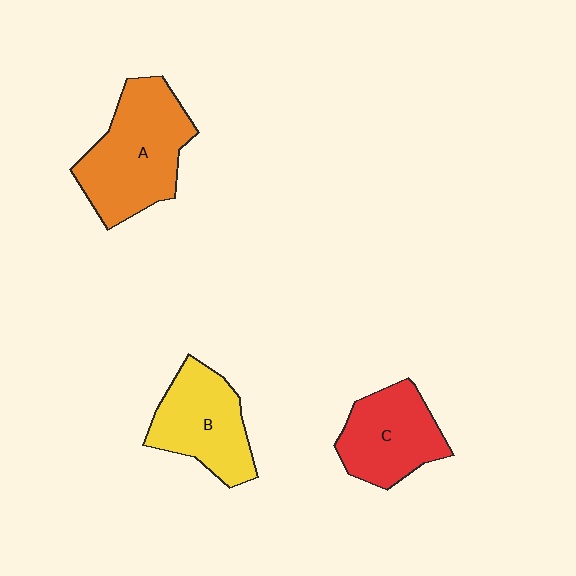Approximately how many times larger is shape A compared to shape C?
Approximately 1.4 times.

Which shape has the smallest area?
Shape C (red).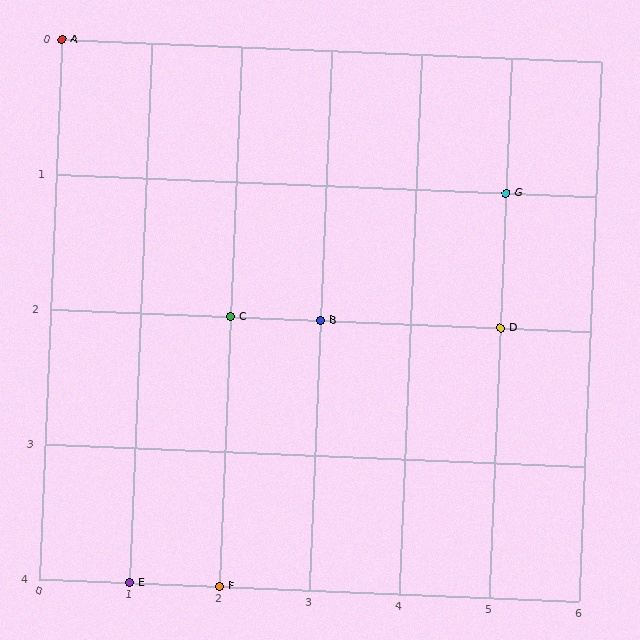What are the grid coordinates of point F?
Point F is at grid coordinates (2, 4).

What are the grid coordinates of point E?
Point E is at grid coordinates (1, 4).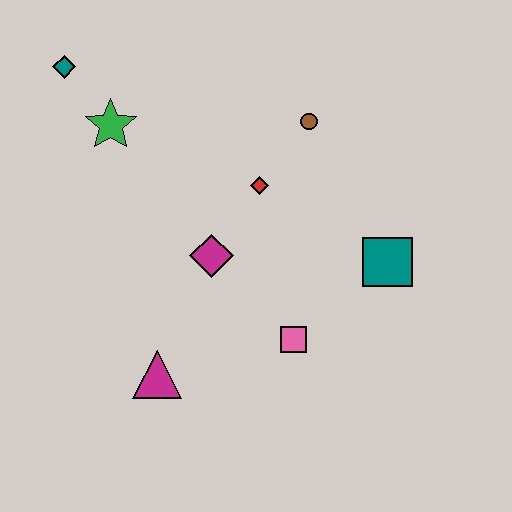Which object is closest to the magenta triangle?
The magenta diamond is closest to the magenta triangle.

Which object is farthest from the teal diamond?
The teal square is farthest from the teal diamond.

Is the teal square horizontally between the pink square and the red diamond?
No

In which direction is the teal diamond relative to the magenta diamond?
The teal diamond is above the magenta diamond.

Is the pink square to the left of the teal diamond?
No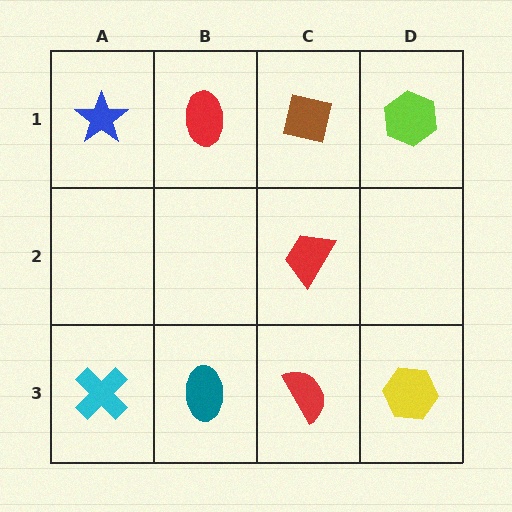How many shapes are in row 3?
4 shapes.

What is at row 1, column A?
A blue star.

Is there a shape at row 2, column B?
No, that cell is empty.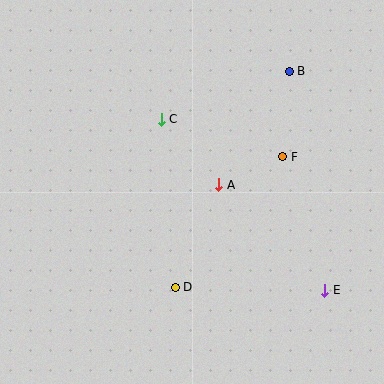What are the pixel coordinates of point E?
Point E is at (325, 290).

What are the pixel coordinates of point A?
Point A is at (219, 185).